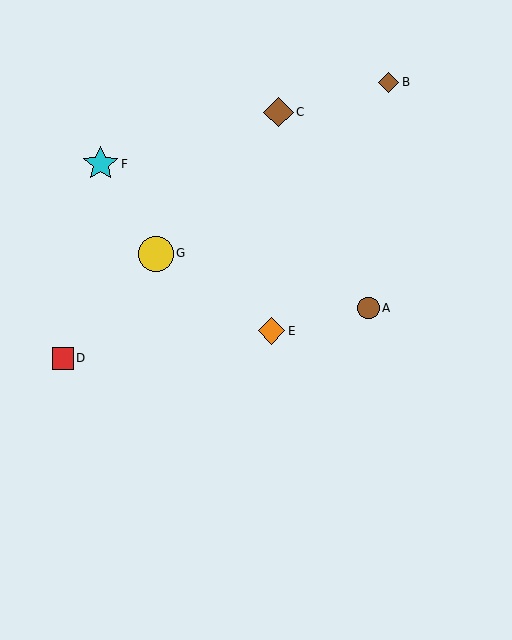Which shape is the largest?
The yellow circle (labeled G) is the largest.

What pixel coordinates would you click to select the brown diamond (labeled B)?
Click at (388, 82) to select the brown diamond B.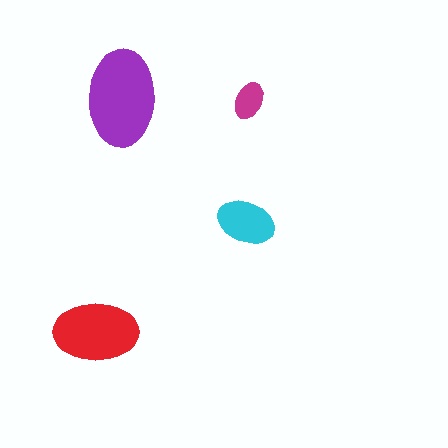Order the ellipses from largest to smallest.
the purple one, the red one, the cyan one, the magenta one.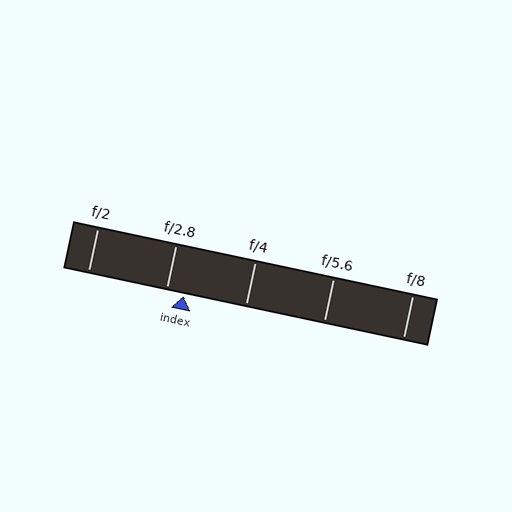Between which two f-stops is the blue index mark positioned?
The index mark is between f/2.8 and f/4.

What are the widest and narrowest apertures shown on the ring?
The widest aperture shown is f/2 and the narrowest is f/8.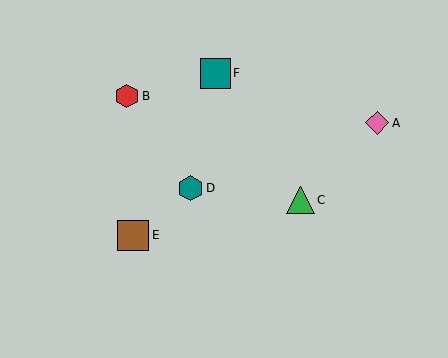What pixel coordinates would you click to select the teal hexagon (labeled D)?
Click at (190, 188) to select the teal hexagon D.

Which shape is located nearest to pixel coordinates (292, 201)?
The green triangle (labeled C) at (301, 200) is nearest to that location.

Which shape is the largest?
The brown square (labeled E) is the largest.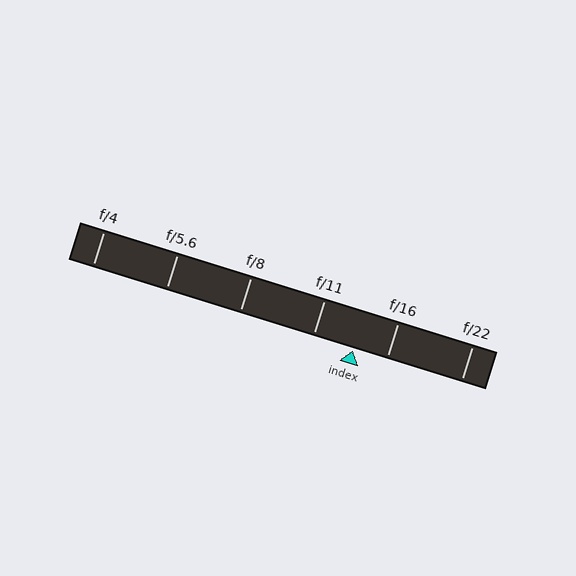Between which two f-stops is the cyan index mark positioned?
The index mark is between f/11 and f/16.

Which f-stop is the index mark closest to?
The index mark is closest to f/16.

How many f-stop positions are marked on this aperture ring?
There are 6 f-stop positions marked.